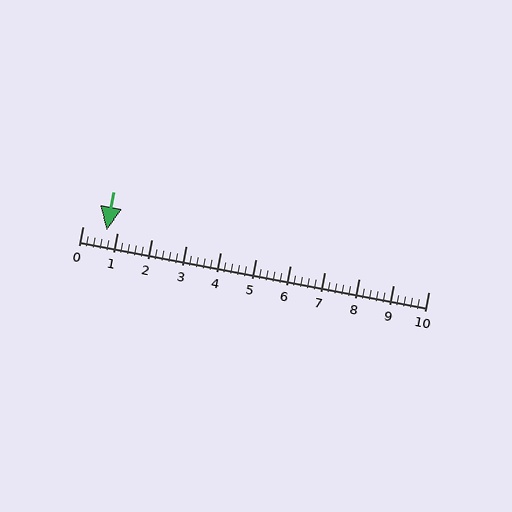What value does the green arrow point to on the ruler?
The green arrow points to approximately 0.7.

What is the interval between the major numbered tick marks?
The major tick marks are spaced 1 units apart.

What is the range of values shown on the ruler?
The ruler shows values from 0 to 10.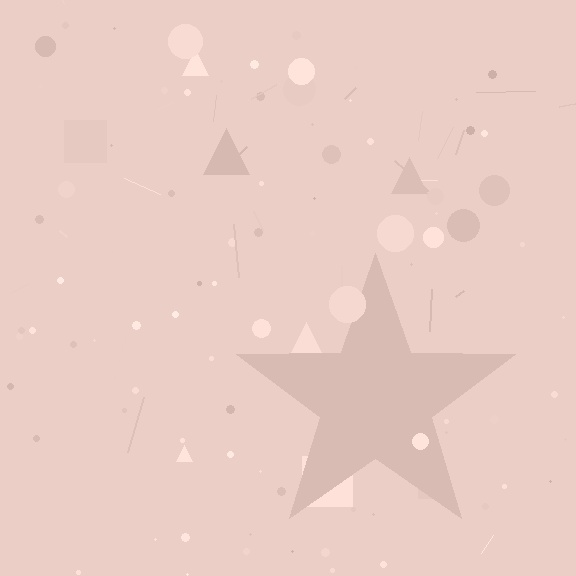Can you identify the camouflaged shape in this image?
The camouflaged shape is a star.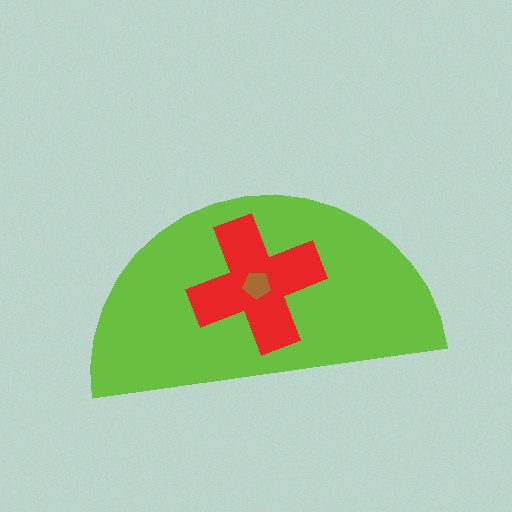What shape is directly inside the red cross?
The brown pentagon.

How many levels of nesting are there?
3.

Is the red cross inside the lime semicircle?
Yes.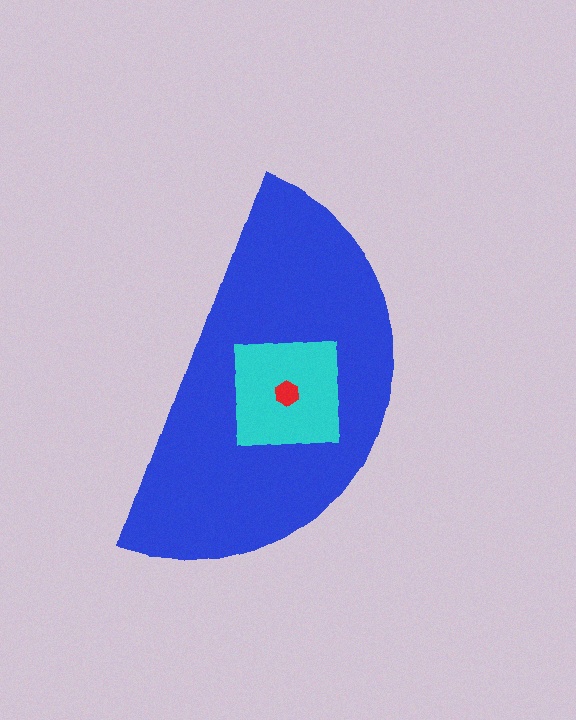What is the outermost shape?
The blue semicircle.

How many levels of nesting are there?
3.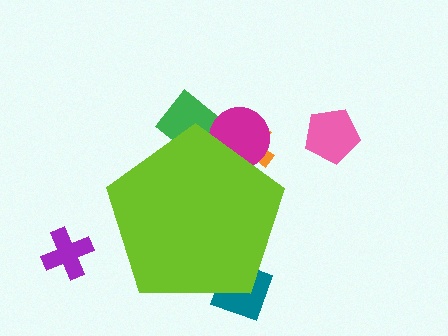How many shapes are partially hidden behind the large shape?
4 shapes are partially hidden.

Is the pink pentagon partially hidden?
No, the pink pentagon is fully visible.